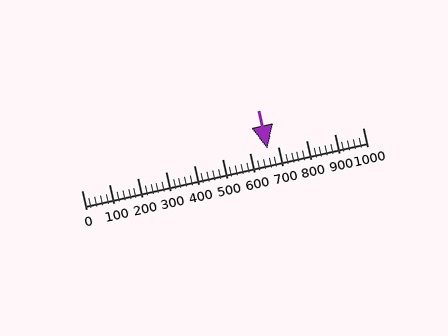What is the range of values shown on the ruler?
The ruler shows values from 0 to 1000.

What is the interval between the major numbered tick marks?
The major tick marks are spaced 100 units apart.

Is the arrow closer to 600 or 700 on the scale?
The arrow is closer to 700.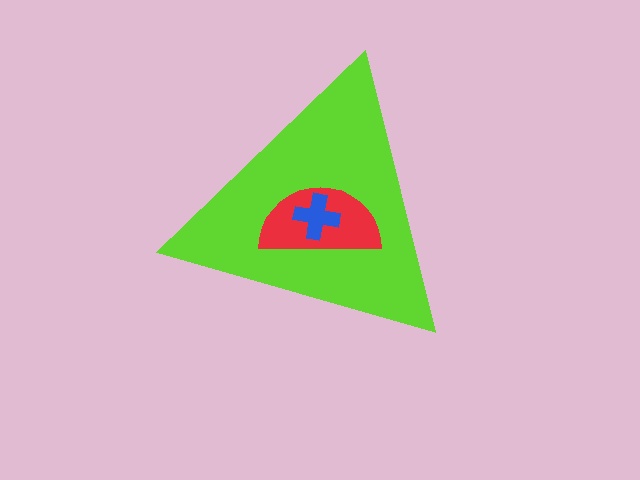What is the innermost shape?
The blue cross.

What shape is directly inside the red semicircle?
The blue cross.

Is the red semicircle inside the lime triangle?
Yes.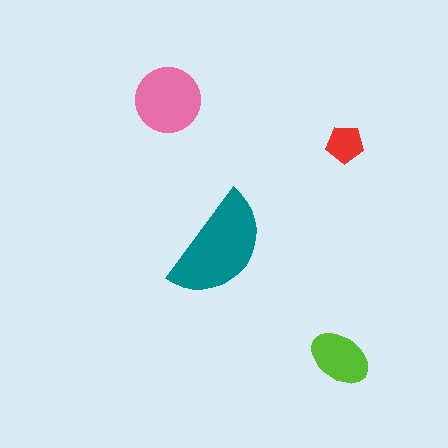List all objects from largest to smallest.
The teal semicircle, the pink circle, the lime ellipse, the red pentagon.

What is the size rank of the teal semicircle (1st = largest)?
1st.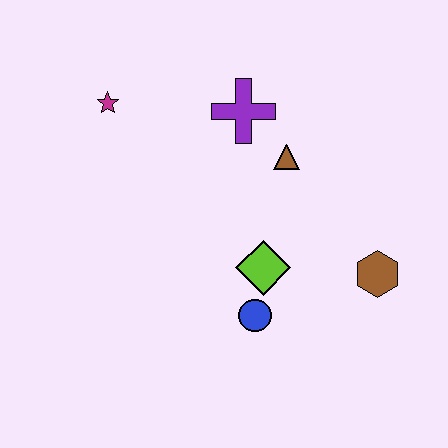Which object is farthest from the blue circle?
The magenta star is farthest from the blue circle.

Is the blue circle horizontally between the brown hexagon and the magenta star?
Yes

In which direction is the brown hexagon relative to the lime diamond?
The brown hexagon is to the right of the lime diamond.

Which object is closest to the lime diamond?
The blue circle is closest to the lime diamond.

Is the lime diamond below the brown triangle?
Yes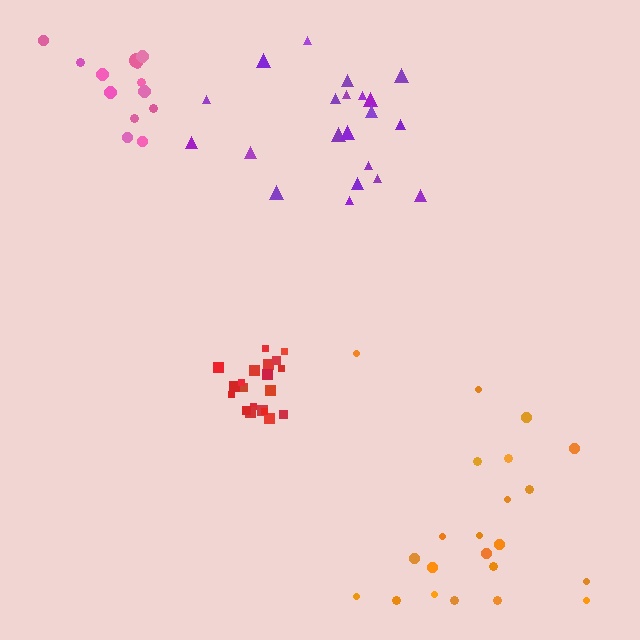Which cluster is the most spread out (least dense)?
Orange.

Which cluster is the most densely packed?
Red.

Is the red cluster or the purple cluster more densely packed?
Red.